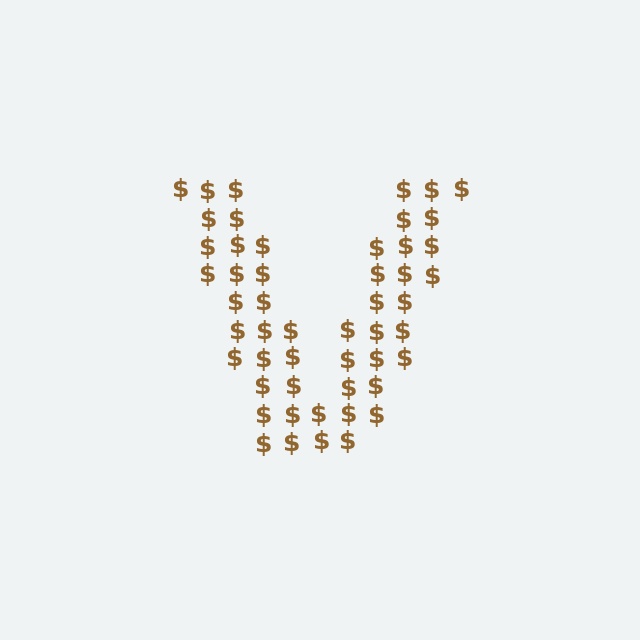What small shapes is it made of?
It is made of small dollar signs.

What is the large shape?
The large shape is the letter V.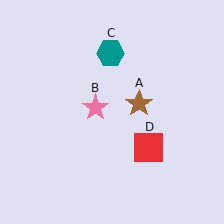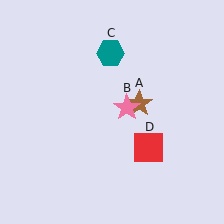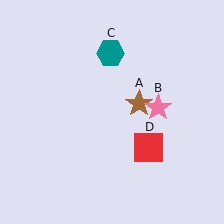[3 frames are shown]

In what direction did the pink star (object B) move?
The pink star (object B) moved right.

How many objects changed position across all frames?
1 object changed position: pink star (object B).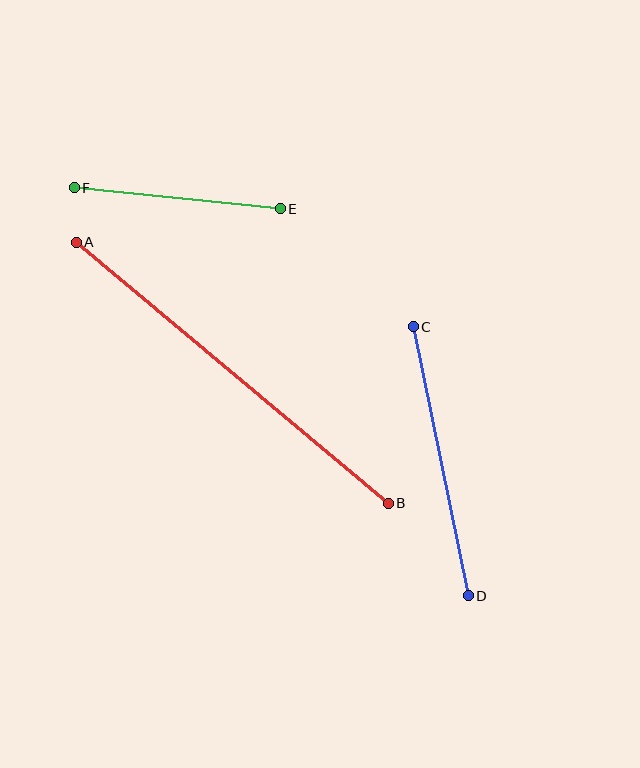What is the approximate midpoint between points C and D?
The midpoint is at approximately (441, 461) pixels.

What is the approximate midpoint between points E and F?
The midpoint is at approximately (177, 198) pixels.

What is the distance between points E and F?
The distance is approximately 207 pixels.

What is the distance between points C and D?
The distance is approximately 274 pixels.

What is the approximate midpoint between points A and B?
The midpoint is at approximately (232, 373) pixels.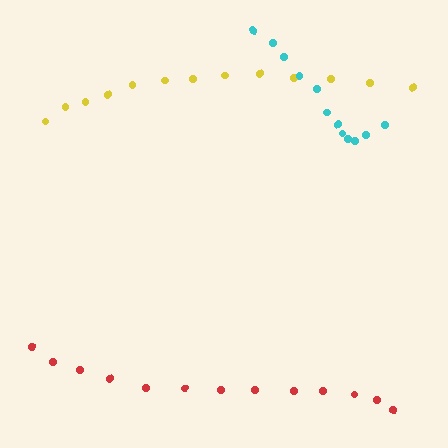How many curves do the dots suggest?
There are 3 distinct paths.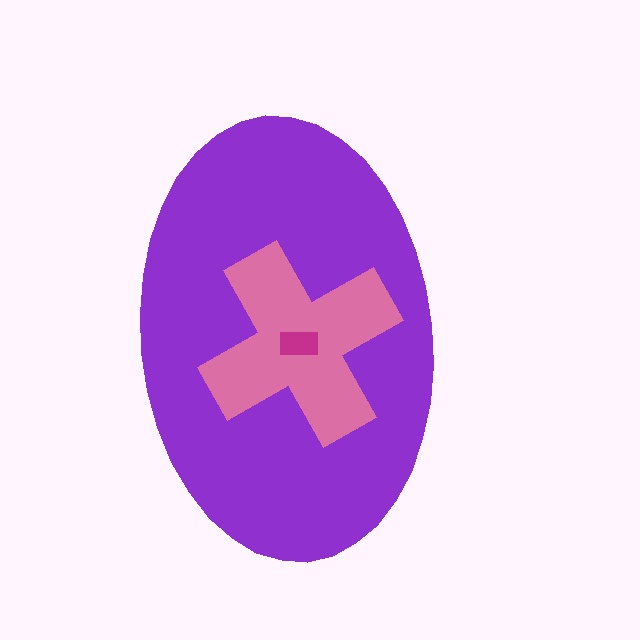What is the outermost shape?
The purple ellipse.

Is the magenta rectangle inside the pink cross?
Yes.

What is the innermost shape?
The magenta rectangle.